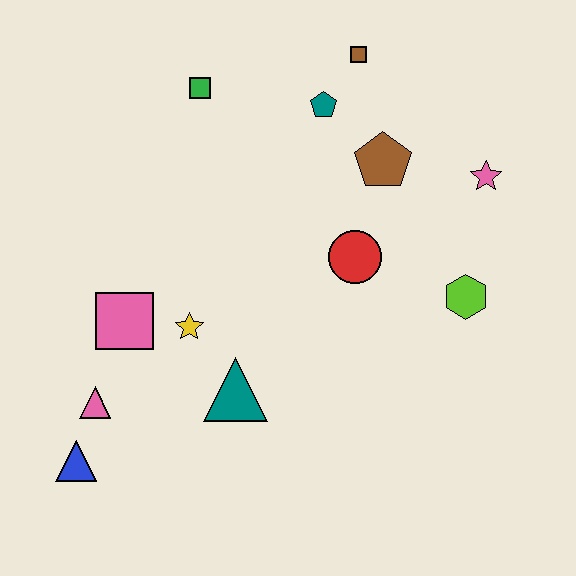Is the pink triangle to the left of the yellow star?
Yes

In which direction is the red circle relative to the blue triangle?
The red circle is to the right of the blue triangle.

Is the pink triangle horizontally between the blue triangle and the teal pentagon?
Yes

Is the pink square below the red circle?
Yes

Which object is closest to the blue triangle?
The pink triangle is closest to the blue triangle.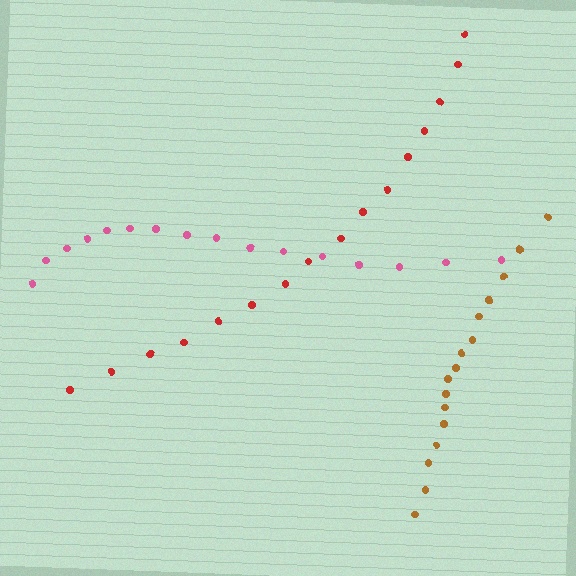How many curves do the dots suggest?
There are 3 distinct paths.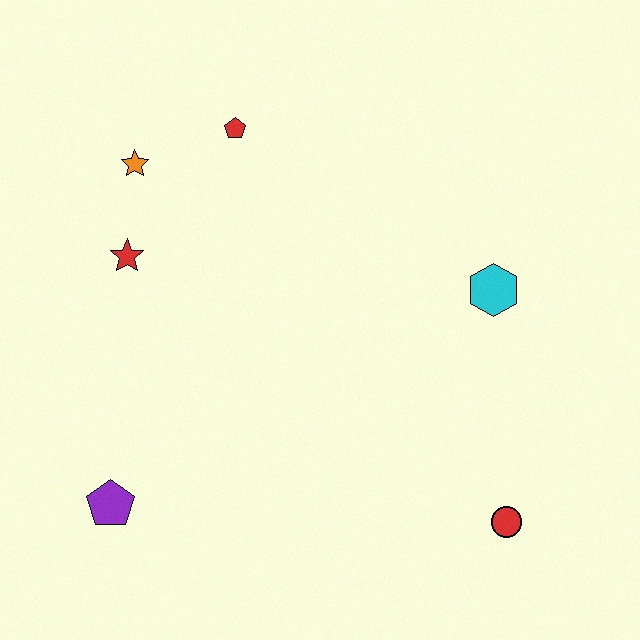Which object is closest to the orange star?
The red star is closest to the orange star.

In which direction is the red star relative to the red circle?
The red star is to the left of the red circle.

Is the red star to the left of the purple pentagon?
No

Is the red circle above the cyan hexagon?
No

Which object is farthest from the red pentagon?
The red circle is farthest from the red pentagon.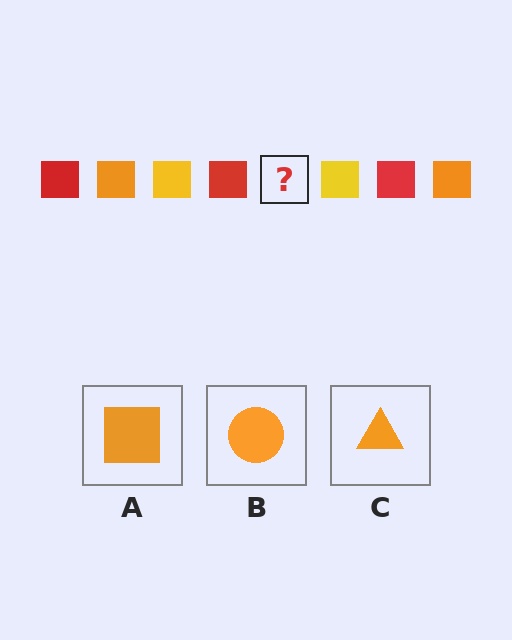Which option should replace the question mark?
Option A.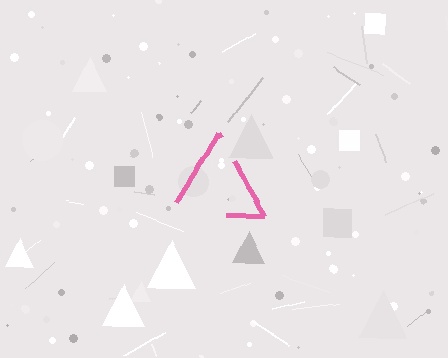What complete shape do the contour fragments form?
The contour fragments form a triangle.